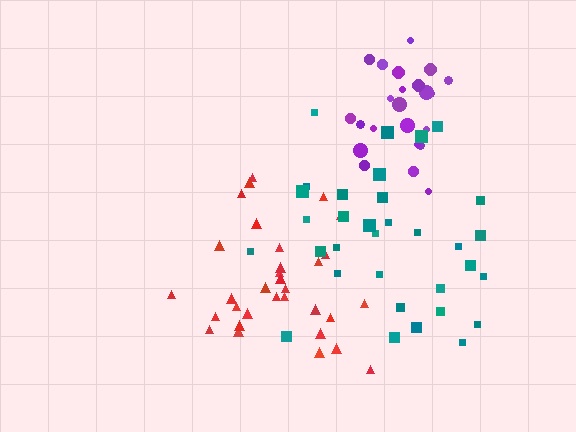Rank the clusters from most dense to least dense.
red, purple, teal.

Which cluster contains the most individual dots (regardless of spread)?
Teal (33).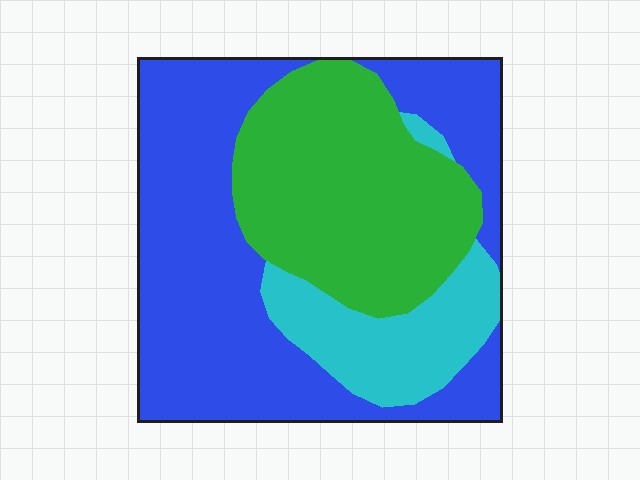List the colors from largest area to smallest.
From largest to smallest: blue, green, cyan.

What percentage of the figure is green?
Green covers 33% of the figure.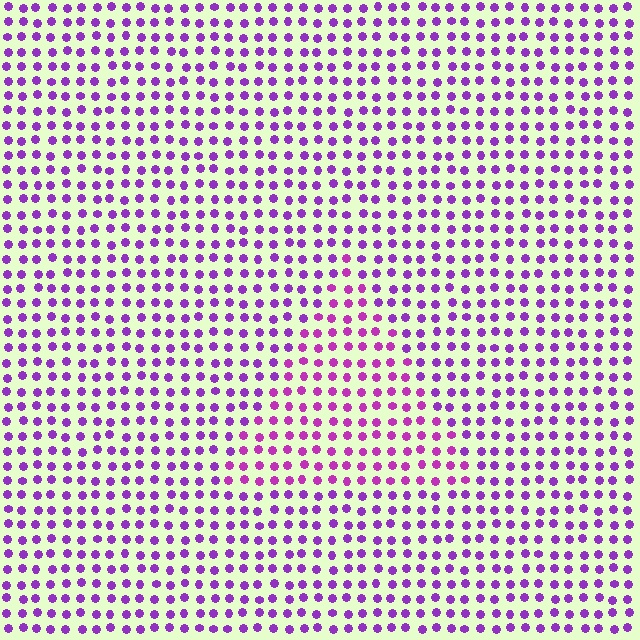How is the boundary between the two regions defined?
The boundary is defined purely by a slight shift in hue (about 23 degrees). Spacing, size, and orientation are identical on both sides.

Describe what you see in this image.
The image is filled with small purple elements in a uniform arrangement. A triangle-shaped region is visible where the elements are tinted to a slightly different hue, forming a subtle color boundary.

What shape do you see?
I see a triangle.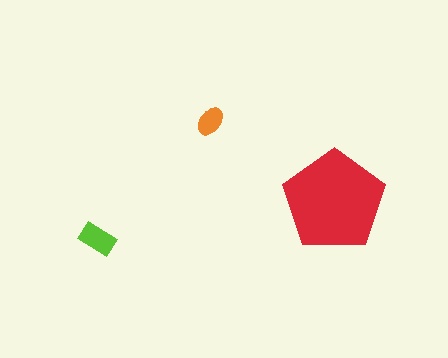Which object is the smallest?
The orange ellipse.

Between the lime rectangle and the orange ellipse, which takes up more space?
The lime rectangle.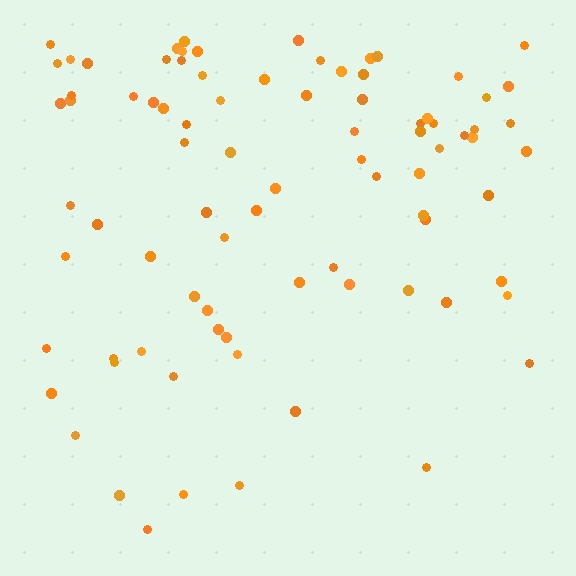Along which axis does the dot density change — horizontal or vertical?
Vertical.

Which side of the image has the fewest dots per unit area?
The bottom.